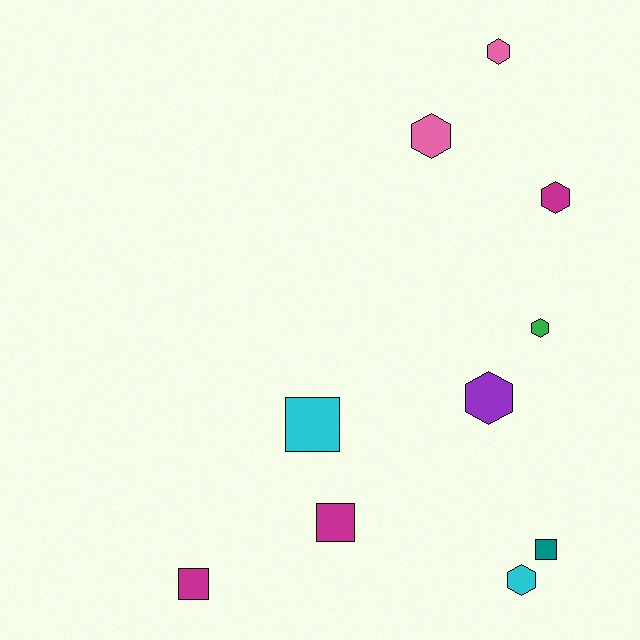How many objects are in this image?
There are 10 objects.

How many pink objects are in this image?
There are 2 pink objects.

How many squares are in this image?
There are 4 squares.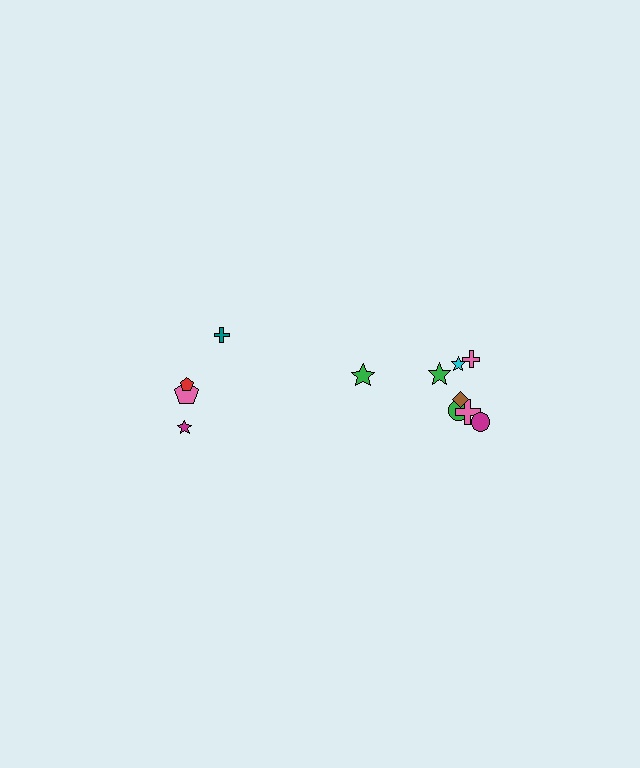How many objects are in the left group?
There are 4 objects.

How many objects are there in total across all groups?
There are 12 objects.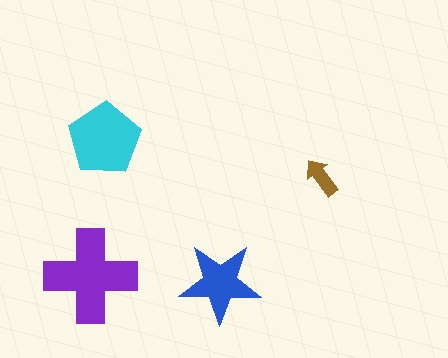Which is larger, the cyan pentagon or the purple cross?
The purple cross.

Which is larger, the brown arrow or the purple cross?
The purple cross.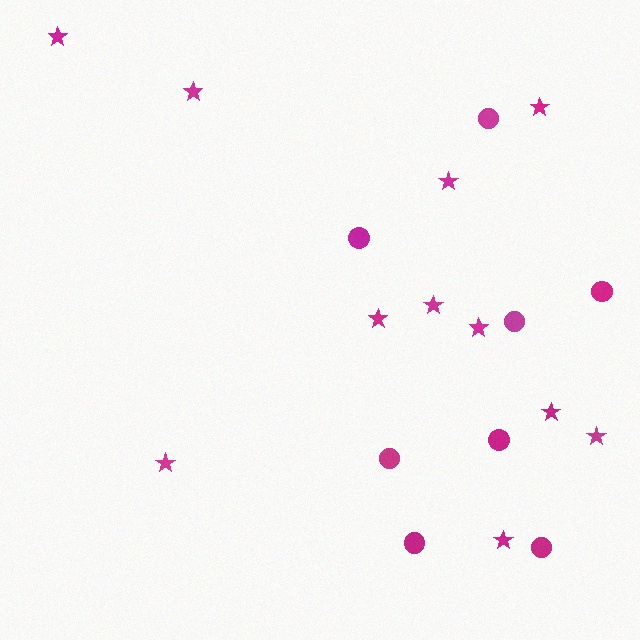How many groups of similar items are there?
There are 2 groups: one group of circles (8) and one group of stars (11).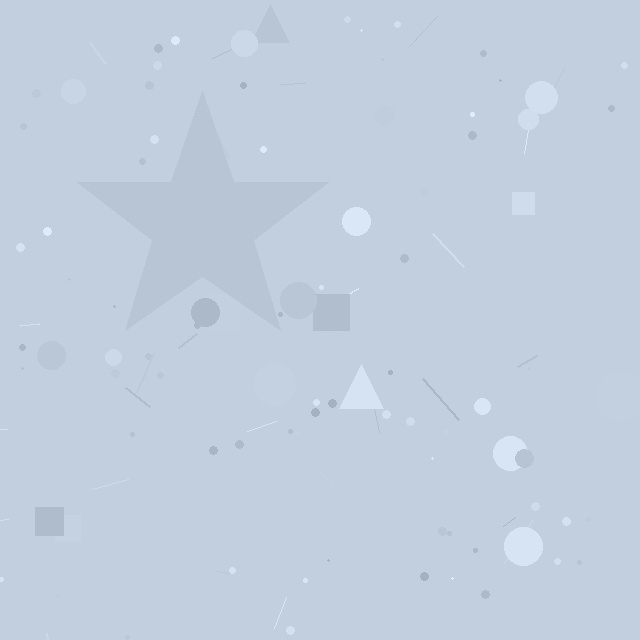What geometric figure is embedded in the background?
A star is embedded in the background.